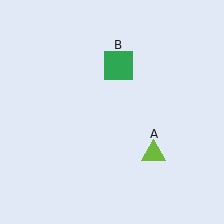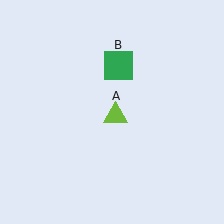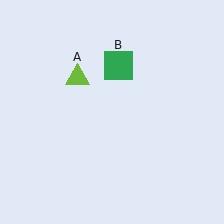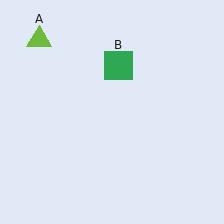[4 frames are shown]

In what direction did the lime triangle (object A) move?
The lime triangle (object A) moved up and to the left.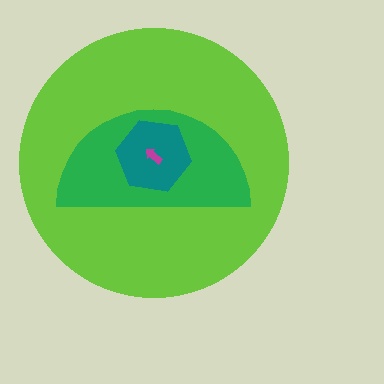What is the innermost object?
The magenta arrow.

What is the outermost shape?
The lime circle.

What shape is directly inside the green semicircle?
The teal hexagon.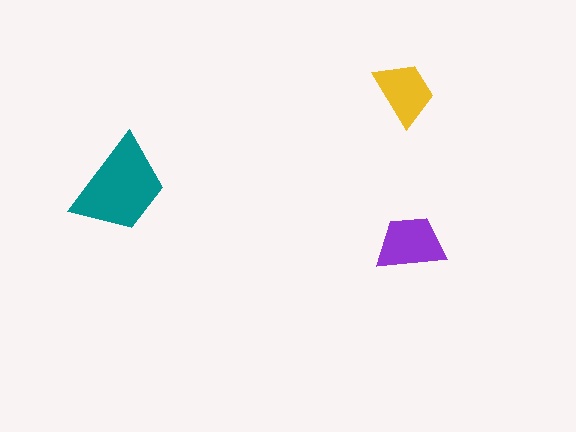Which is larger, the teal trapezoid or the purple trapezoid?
The teal one.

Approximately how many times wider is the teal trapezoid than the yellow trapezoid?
About 1.5 times wider.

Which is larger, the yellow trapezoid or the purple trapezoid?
The purple one.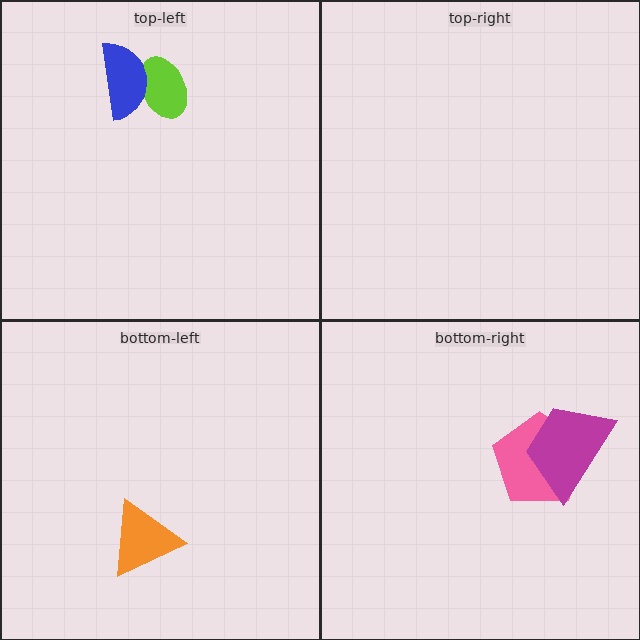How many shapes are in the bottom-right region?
2.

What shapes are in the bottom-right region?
The pink pentagon, the magenta trapezoid.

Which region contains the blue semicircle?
The top-left region.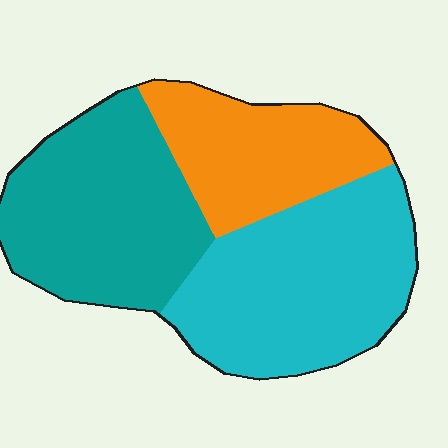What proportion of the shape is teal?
Teal takes up between a third and a half of the shape.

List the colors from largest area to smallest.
From largest to smallest: cyan, teal, orange.